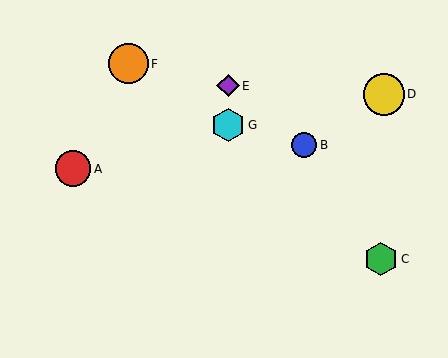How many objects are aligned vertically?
2 objects (E, G) are aligned vertically.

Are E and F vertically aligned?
No, E is at x≈228 and F is at x≈128.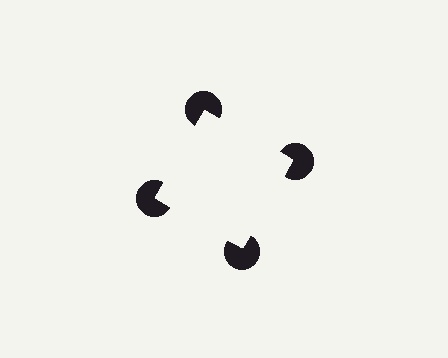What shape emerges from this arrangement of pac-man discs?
An illusory square — its edges are inferred from the aligned wedge cuts in the pac-man discs, not physically drawn.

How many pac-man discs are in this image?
There are 4 — one at each vertex of the illusory square.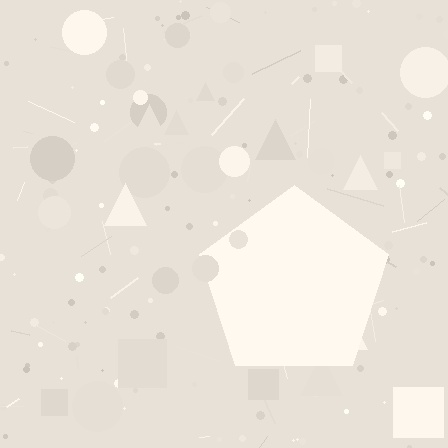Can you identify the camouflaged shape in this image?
The camouflaged shape is a pentagon.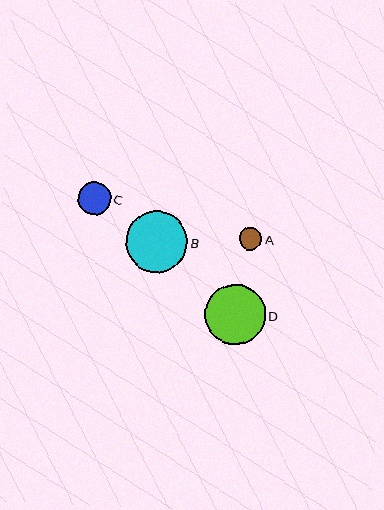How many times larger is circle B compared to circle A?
Circle B is approximately 2.7 times the size of circle A.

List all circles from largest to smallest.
From largest to smallest: B, D, C, A.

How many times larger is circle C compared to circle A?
Circle C is approximately 1.5 times the size of circle A.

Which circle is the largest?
Circle B is the largest with a size of approximately 62 pixels.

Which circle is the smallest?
Circle A is the smallest with a size of approximately 22 pixels.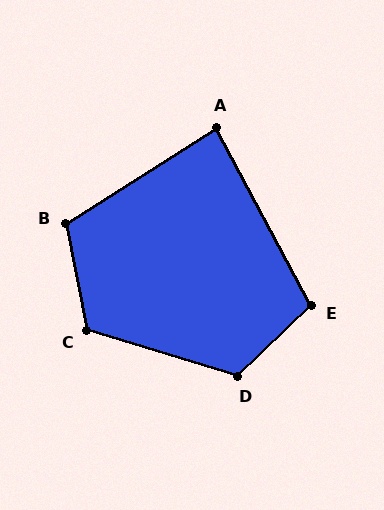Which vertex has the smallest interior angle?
A, at approximately 85 degrees.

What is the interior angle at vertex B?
Approximately 112 degrees (obtuse).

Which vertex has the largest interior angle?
D, at approximately 119 degrees.